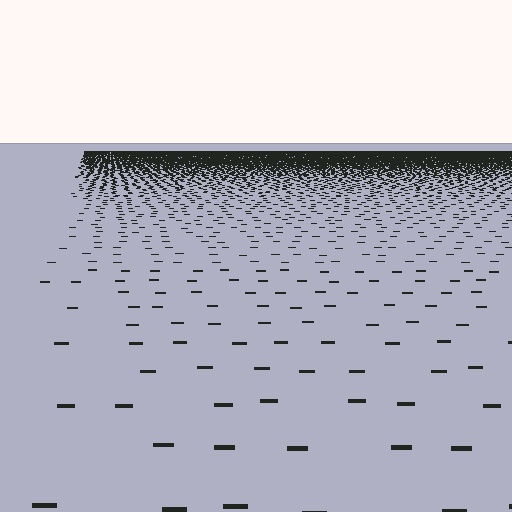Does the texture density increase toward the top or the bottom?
Density increases toward the top.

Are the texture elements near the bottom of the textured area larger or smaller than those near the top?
Larger. Near the bottom, elements are closer to the viewer and appear at a bigger on-screen size.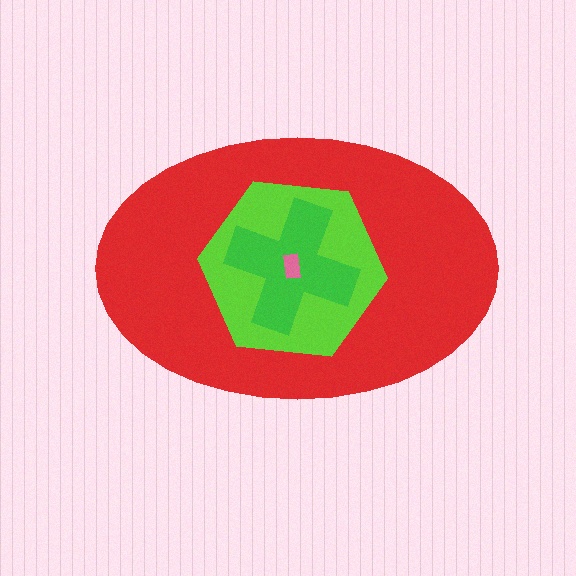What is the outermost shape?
The red ellipse.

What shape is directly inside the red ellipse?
The lime hexagon.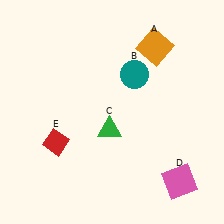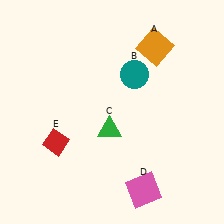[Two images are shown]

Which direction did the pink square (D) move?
The pink square (D) moved left.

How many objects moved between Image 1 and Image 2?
1 object moved between the two images.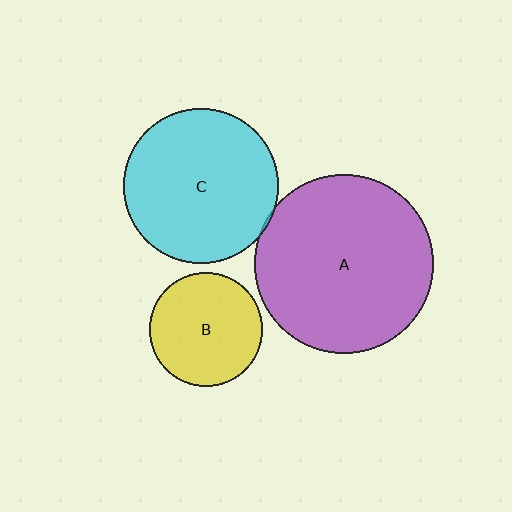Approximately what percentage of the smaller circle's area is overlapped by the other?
Approximately 5%.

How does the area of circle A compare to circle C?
Approximately 1.3 times.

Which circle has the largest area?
Circle A (purple).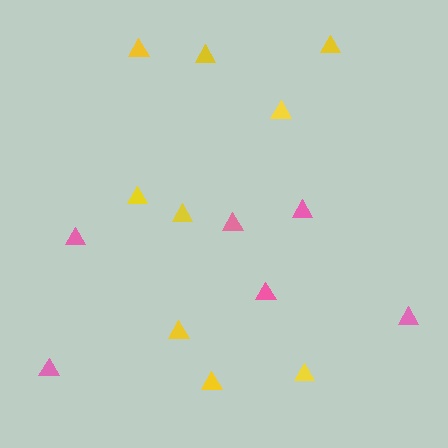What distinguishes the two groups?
There are 2 groups: one group of yellow triangles (9) and one group of pink triangles (6).